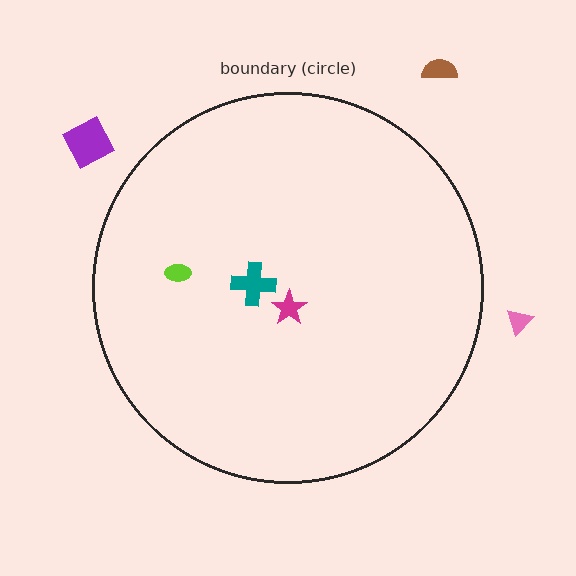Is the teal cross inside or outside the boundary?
Inside.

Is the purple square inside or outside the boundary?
Outside.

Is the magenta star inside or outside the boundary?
Inside.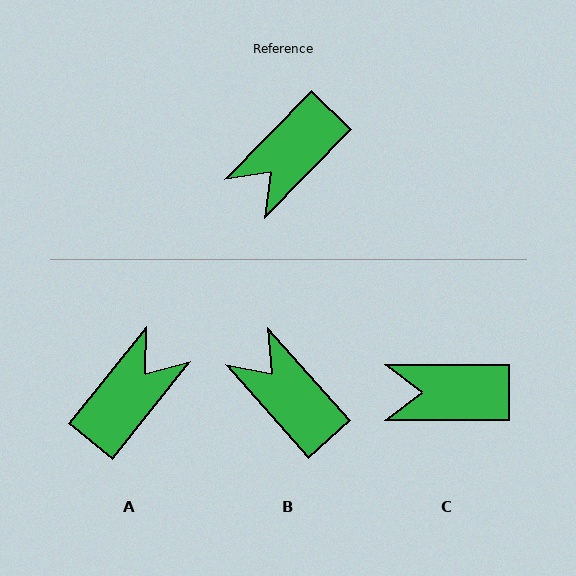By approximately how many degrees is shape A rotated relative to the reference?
Approximately 174 degrees clockwise.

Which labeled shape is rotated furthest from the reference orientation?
A, about 174 degrees away.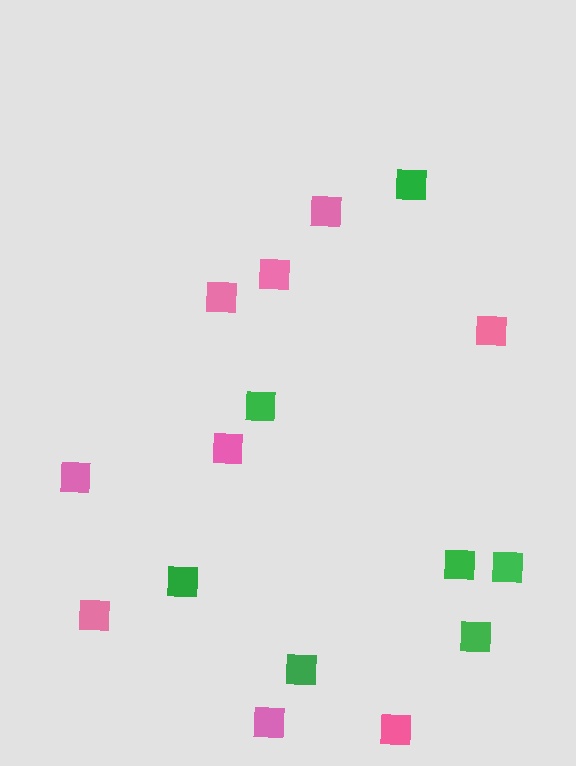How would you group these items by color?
There are 2 groups: one group of pink squares (9) and one group of green squares (7).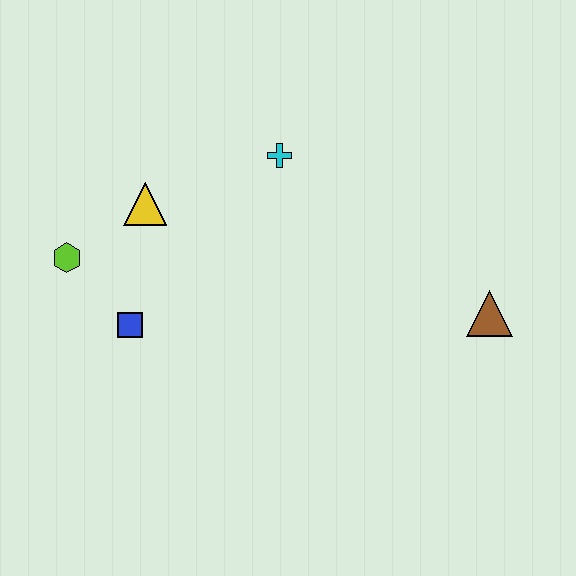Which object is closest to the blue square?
The lime hexagon is closest to the blue square.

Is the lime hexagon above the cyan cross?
No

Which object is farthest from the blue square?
The brown triangle is farthest from the blue square.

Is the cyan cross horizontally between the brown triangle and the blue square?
Yes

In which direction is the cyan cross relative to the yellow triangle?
The cyan cross is to the right of the yellow triangle.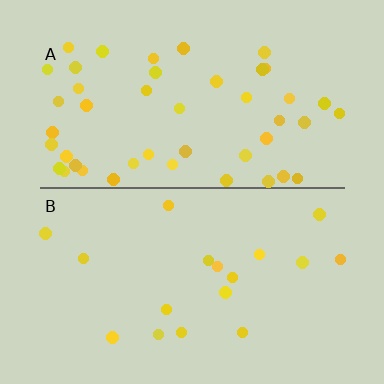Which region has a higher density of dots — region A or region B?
A (the top).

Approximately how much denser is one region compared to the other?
Approximately 2.7× — region A over region B.